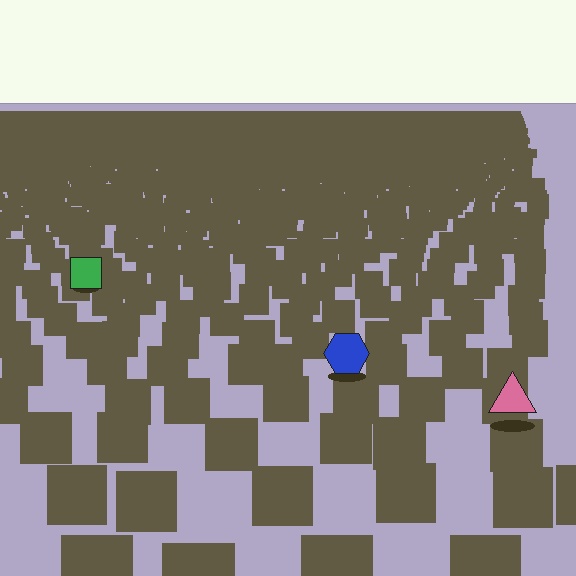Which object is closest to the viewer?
The pink triangle is closest. The texture marks near it are larger and more spread out.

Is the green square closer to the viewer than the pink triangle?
No. The pink triangle is closer — you can tell from the texture gradient: the ground texture is coarser near it.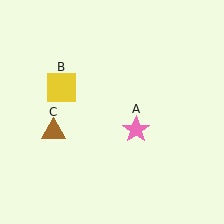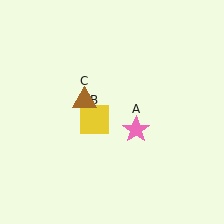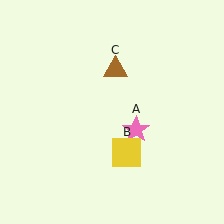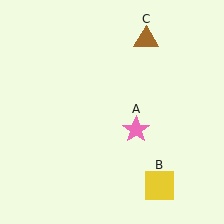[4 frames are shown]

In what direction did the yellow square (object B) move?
The yellow square (object B) moved down and to the right.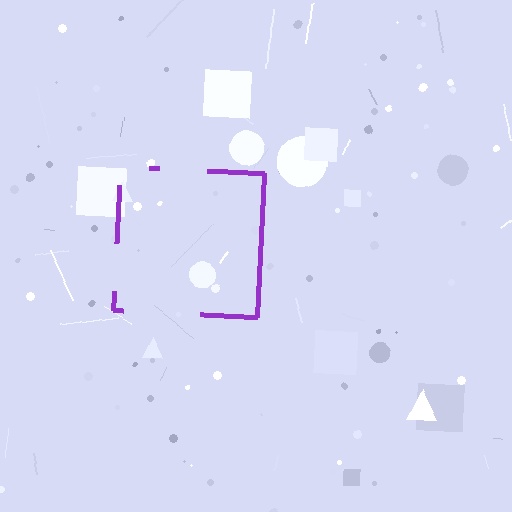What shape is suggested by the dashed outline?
The dashed outline suggests a square.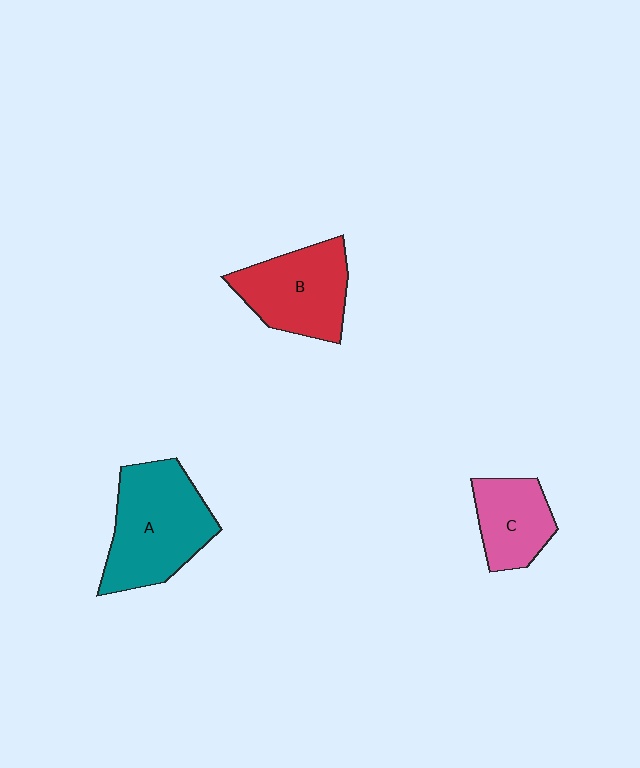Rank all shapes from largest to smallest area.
From largest to smallest: A (teal), B (red), C (pink).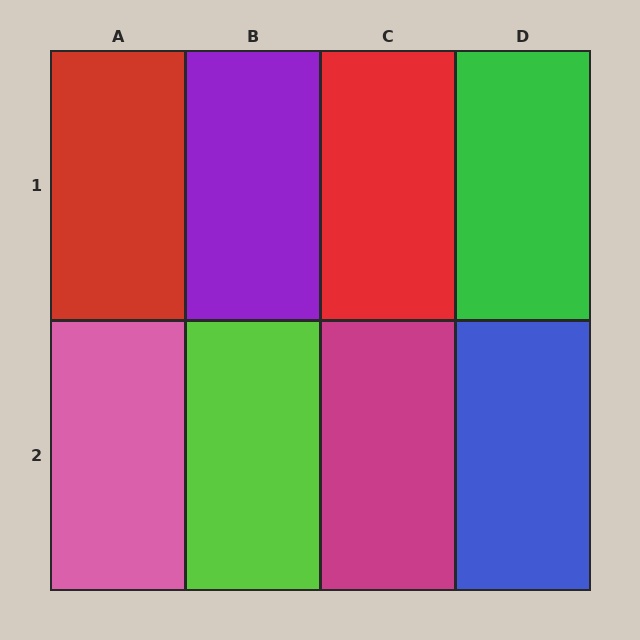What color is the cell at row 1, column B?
Purple.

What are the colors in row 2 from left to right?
Pink, lime, magenta, blue.